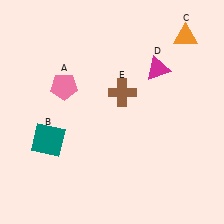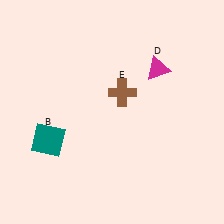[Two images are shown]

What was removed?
The orange triangle (C), the pink pentagon (A) were removed in Image 2.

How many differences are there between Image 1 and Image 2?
There are 2 differences between the two images.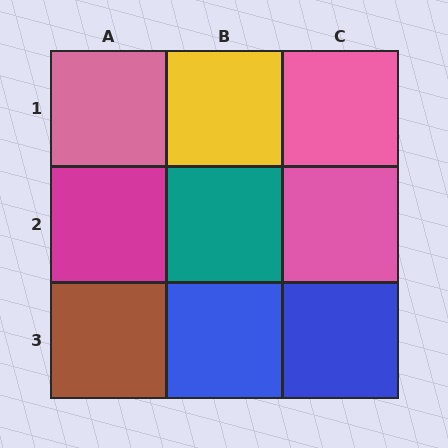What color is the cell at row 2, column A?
Magenta.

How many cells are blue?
2 cells are blue.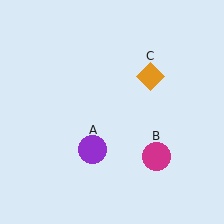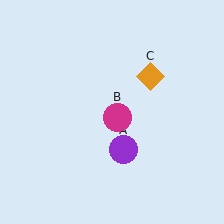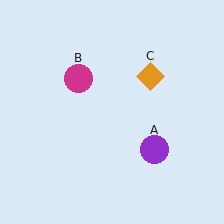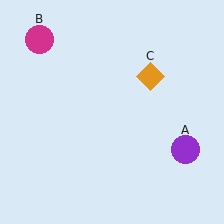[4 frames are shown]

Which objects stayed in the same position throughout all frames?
Orange diamond (object C) remained stationary.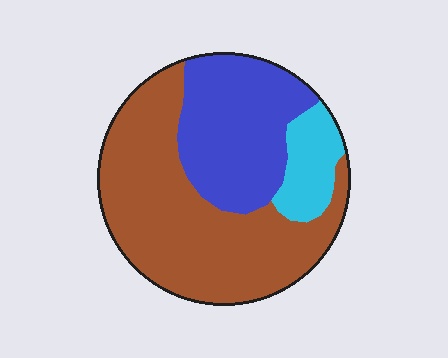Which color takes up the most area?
Brown, at roughly 55%.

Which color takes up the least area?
Cyan, at roughly 10%.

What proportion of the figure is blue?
Blue covers about 30% of the figure.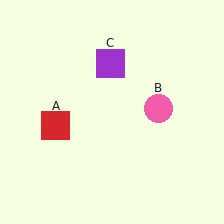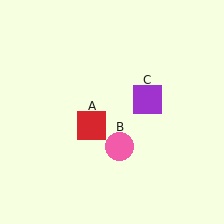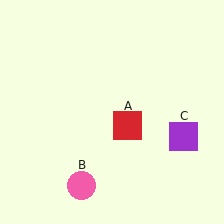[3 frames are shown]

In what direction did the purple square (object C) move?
The purple square (object C) moved down and to the right.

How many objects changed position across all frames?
3 objects changed position: red square (object A), pink circle (object B), purple square (object C).